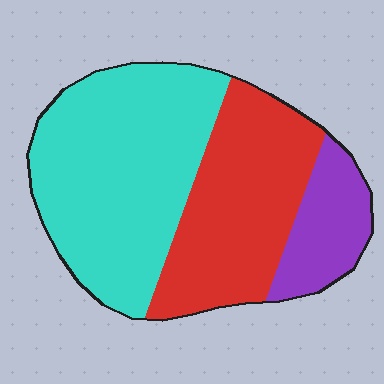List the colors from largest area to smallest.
From largest to smallest: cyan, red, purple.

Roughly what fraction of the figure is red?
Red takes up about one third (1/3) of the figure.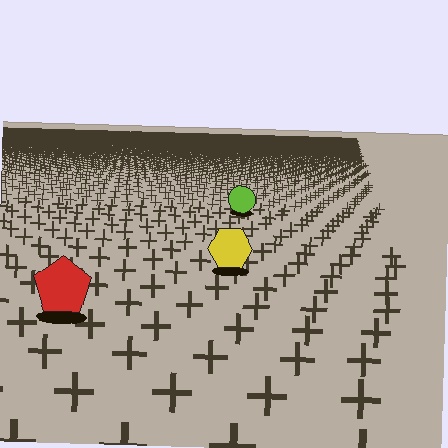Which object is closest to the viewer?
The red pentagon is closest. The texture marks near it are larger and more spread out.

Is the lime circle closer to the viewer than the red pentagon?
No. The red pentagon is closer — you can tell from the texture gradient: the ground texture is coarser near it.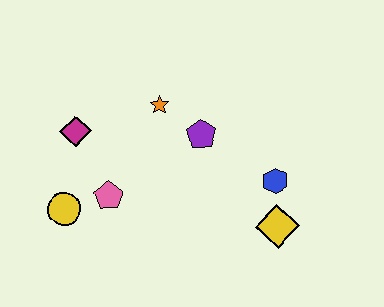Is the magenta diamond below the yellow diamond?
No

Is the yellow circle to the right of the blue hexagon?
No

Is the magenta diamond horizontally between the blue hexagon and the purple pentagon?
No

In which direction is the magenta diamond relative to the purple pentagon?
The magenta diamond is to the left of the purple pentagon.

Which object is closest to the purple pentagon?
The orange star is closest to the purple pentagon.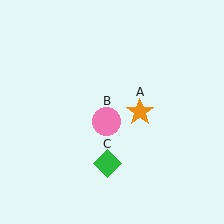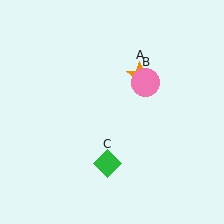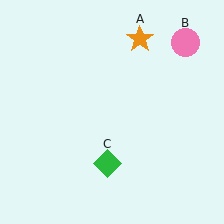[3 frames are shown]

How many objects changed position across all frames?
2 objects changed position: orange star (object A), pink circle (object B).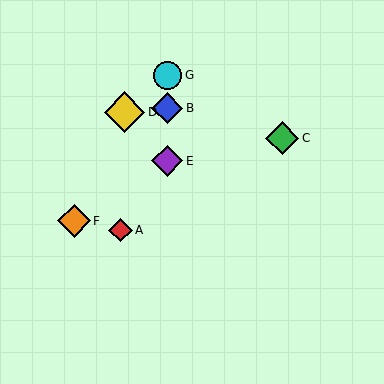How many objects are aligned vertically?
3 objects (B, E, G) are aligned vertically.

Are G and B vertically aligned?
Yes, both are at x≈167.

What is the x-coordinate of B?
Object B is at x≈167.